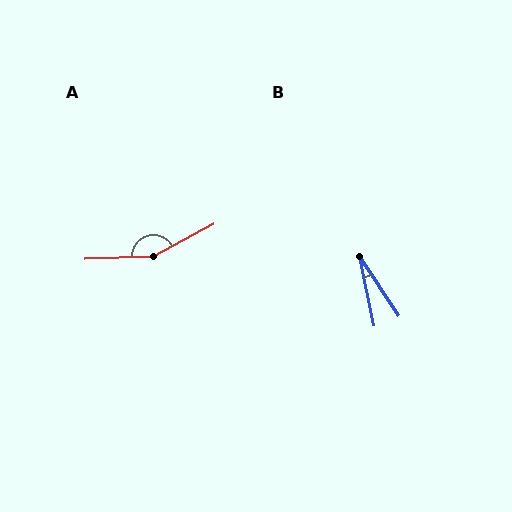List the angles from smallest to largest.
B (22°), A (154°).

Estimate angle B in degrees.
Approximately 22 degrees.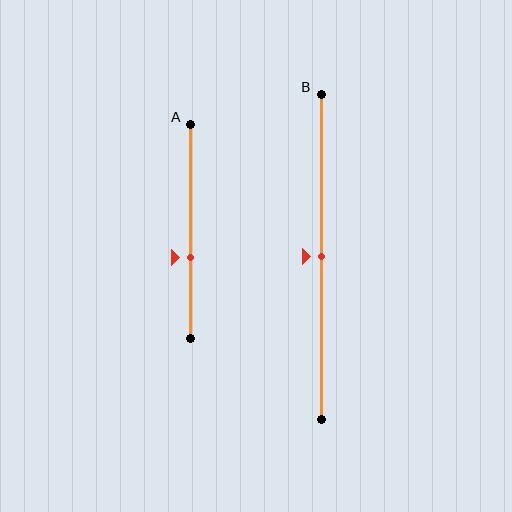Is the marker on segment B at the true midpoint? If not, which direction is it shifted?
Yes, the marker on segment B is at the true midpoint.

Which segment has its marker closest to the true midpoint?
Segment B has its marker closest to the true midpoint.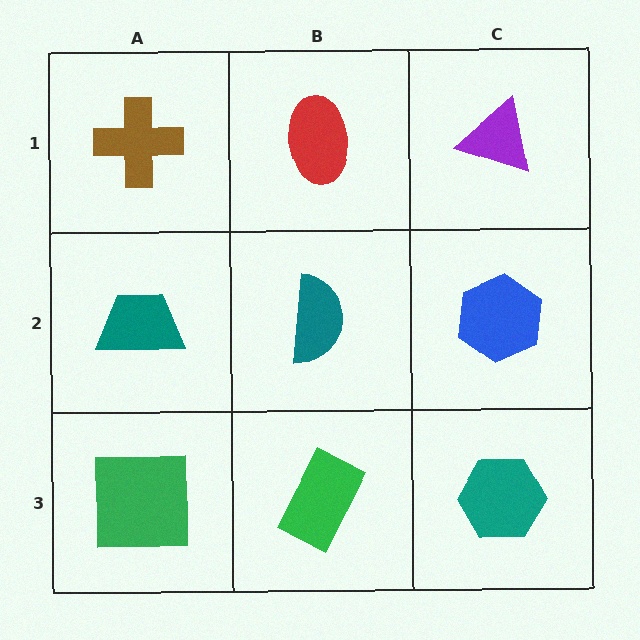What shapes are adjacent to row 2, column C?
A purple triangle (row 1, column C), a teal hexagon (row 3, column C), a teal semicircle (row 2, column B).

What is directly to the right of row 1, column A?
A red ellipse.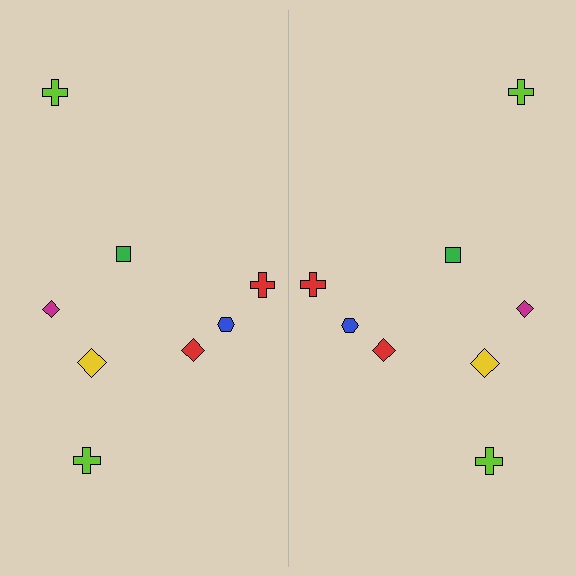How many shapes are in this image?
There are 16 shapes in this image.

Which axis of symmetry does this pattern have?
The pattern has a vertical axis of symmetry running through the center of the image.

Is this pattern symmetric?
Yes, this pattern has bilateral (reflection) symmetry.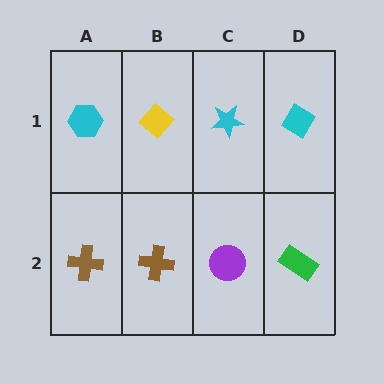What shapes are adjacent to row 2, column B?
A yellow diamond (row 1, column B), a brown cross (row 2, column A), a purple circle (row 2, column C).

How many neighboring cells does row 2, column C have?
3.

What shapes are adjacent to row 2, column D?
A cyan diamond (row 1, column D), a purple circle (row 2, column C).